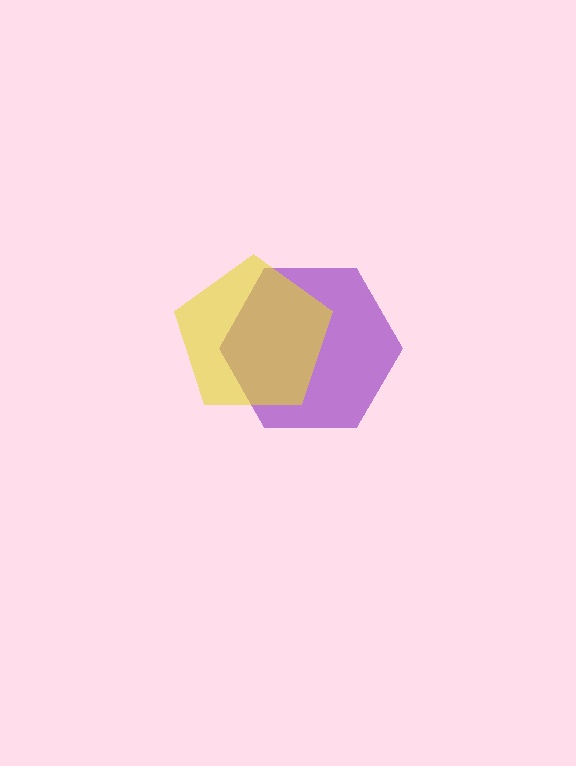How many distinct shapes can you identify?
There are 2 distinct shapes: a purple hexagon, a yellow pentagon.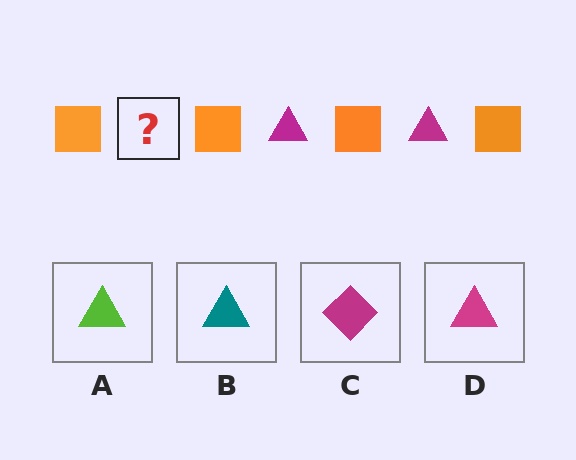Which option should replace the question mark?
Option D.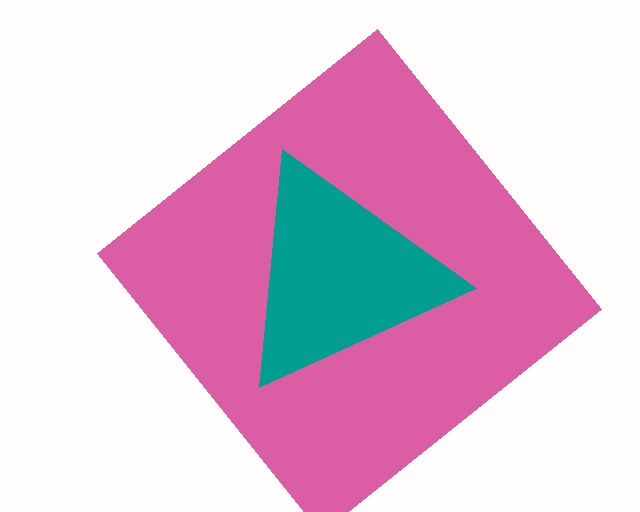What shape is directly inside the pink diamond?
The teal triangle.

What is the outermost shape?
The pink diamond.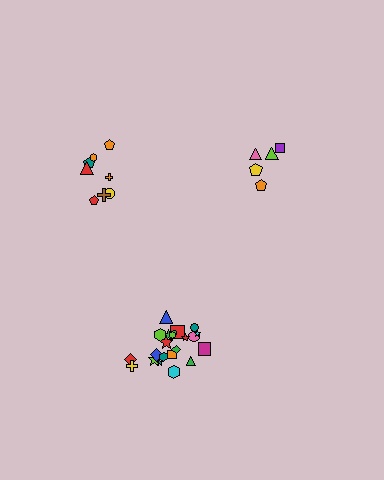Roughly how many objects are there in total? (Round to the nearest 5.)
Roughly 35 objects in total.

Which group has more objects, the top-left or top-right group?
The top-left group.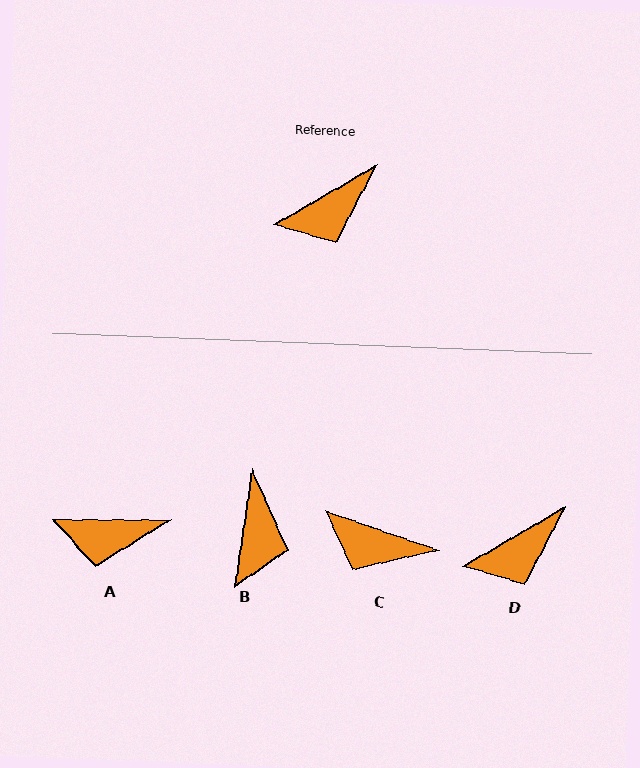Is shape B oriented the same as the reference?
No, it is off by about 51 degrees.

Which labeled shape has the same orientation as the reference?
D.